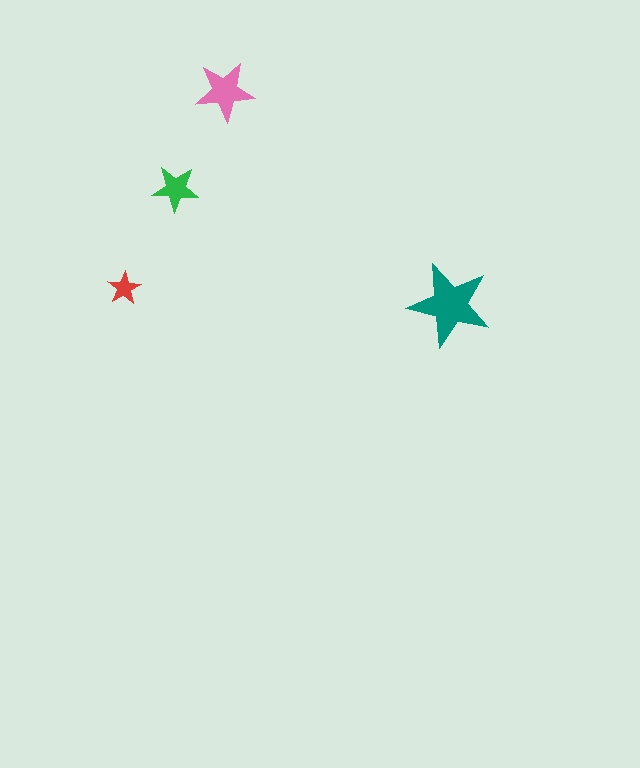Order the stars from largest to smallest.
the teal one, the pink one, the green one, the red one.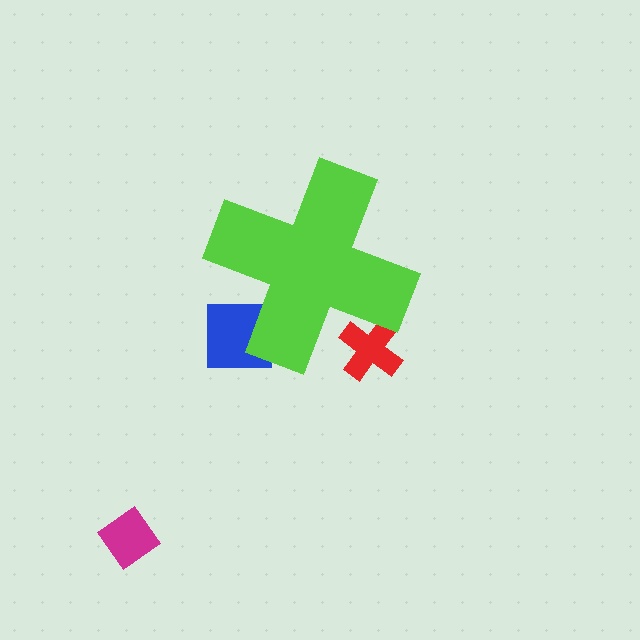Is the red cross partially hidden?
Yes, the red cross is partially hidden behind the lime cross.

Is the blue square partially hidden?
Yes, the blue square is partially hidden behind the lime cross.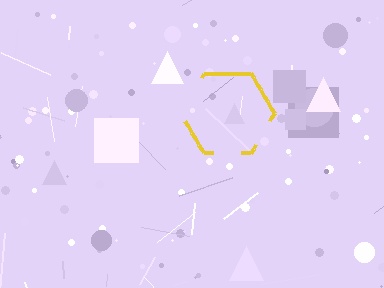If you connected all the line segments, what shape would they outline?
They would outline a hexagon.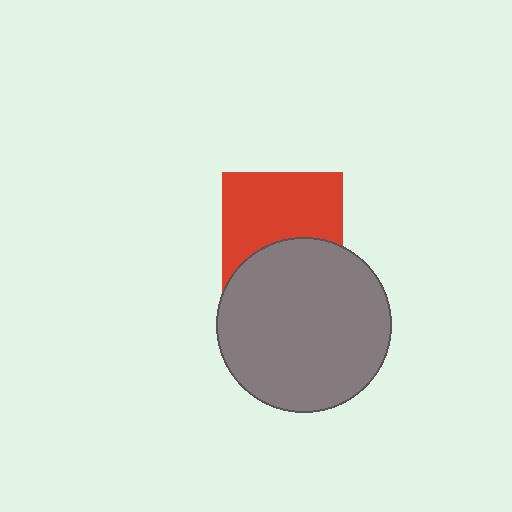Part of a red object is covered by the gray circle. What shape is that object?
It is a square.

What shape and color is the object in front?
The object in front is a gray circle.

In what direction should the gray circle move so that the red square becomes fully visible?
The gray circle should move down. That is the shortest direction to clear the overlap and leave the red square fully visible.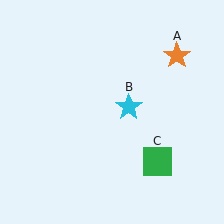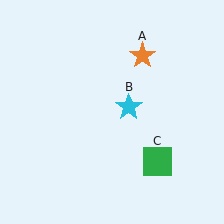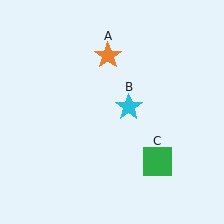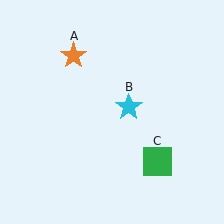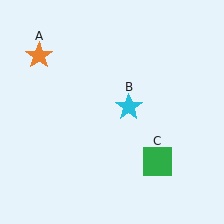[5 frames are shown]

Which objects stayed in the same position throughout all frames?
Cyan star (object B) and green square (object C) remained stationary.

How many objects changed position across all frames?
1 object changed position: orange star (object A).